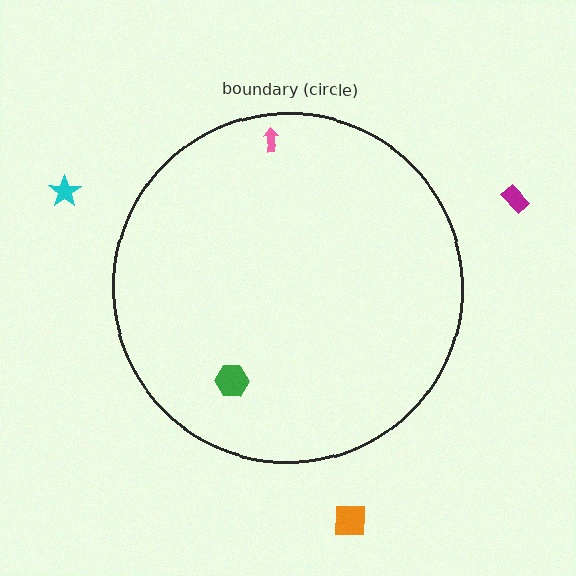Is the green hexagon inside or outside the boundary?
Inside.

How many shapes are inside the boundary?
2 inside, 3 outside.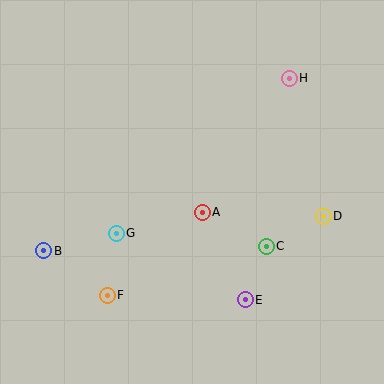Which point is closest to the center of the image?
Point A at (202, 212) is closest to the center.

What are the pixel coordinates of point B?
Point B is at (44, 251).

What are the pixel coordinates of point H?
Point H is at (289, 78).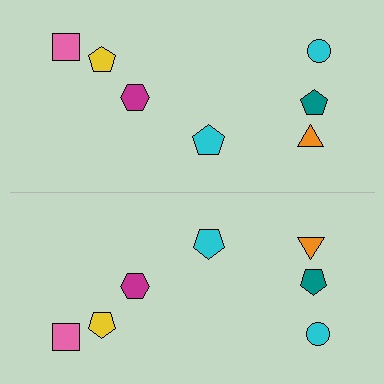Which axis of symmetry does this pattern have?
The pattern has a horizontal axis of symmetry running through the center of the image.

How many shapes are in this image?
There are 14 shapes in this image.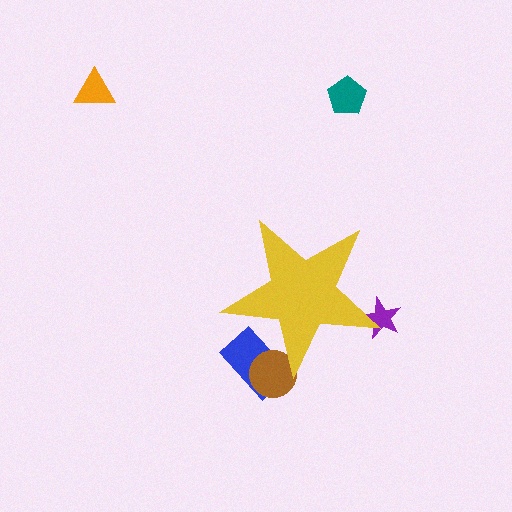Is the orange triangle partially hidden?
No, the orange triangle is fully visible.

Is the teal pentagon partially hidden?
No, the teal pentagon is fully visible.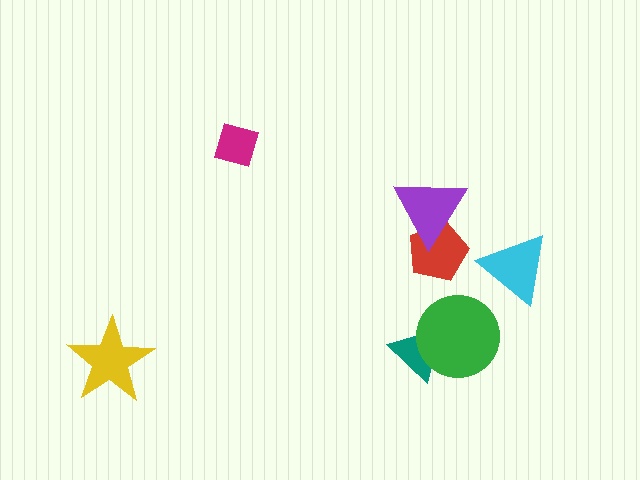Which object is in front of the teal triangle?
The green circle is in front of the teal triangle.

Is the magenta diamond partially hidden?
No, no other shape covers it.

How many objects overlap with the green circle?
1 object overlaps with the green circle.